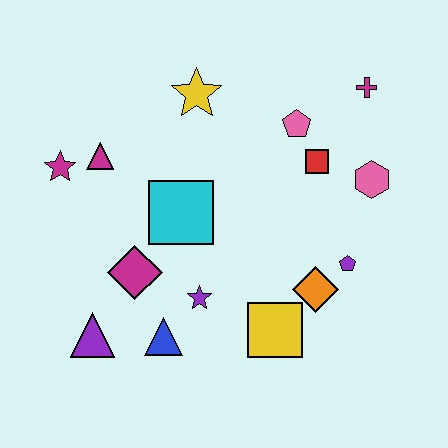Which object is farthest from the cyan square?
The magenta cross is farthest from the cyan square.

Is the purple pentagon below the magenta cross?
Yes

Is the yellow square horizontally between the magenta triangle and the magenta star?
No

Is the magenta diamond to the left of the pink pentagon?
Yes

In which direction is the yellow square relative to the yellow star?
The yellow square is below the yellow star.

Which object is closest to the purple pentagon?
The orange diamond is closest to the purple pentagon.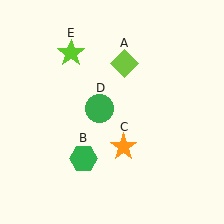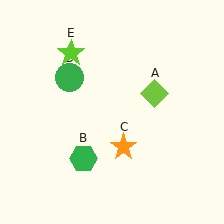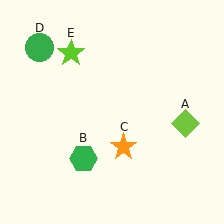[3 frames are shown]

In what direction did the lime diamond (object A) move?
The lime diamond (object A) moved down and to the right.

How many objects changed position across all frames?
2 objects changed position: lime diamond (object A), green circle (object D).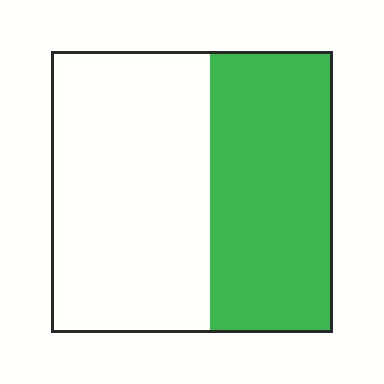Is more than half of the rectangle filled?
No.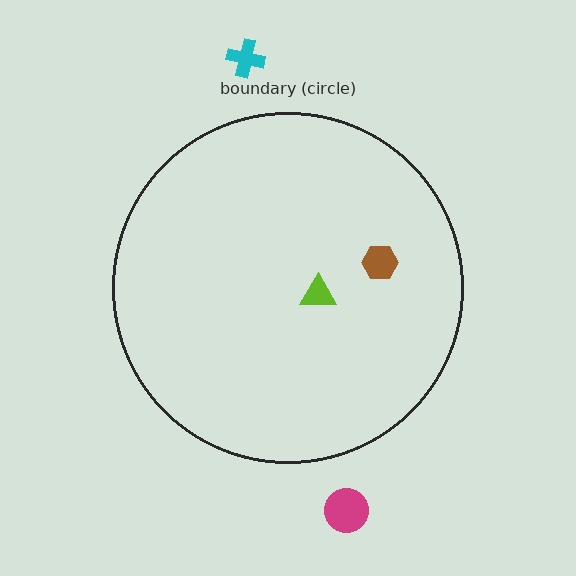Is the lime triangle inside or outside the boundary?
Inside.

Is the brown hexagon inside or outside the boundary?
Inside.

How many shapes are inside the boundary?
2 inside, 2 outside.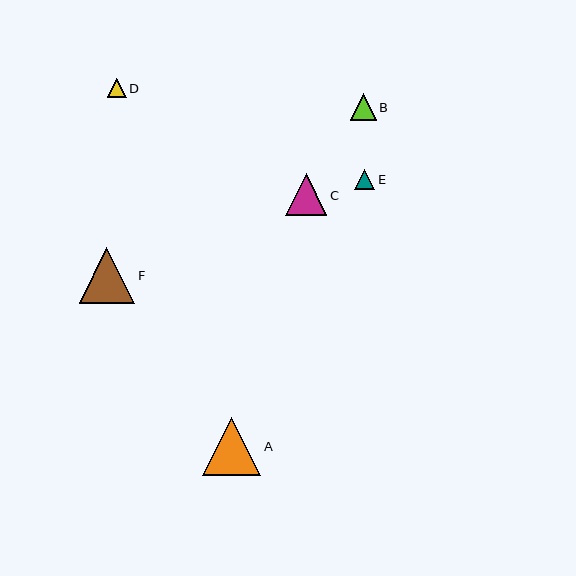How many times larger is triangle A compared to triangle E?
Triangle A is approximately 2.9 times the size of triangle E.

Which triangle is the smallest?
Triangle D is the smallest with a size of approximately 19 pixels.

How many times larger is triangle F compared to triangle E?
Triangle F is approximately 2.8 times the size of triangle E.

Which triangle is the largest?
Triangle A is the largest with a size of approximately 58 pixels.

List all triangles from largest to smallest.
From largest to smallest: A, F, C, B, E, D.